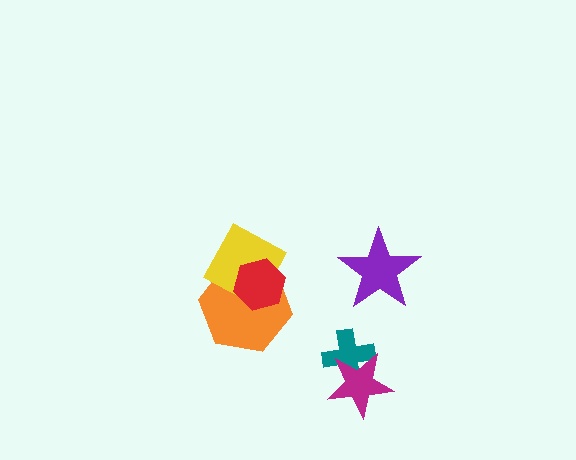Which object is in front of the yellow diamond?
The red hexagon is in front of the yellow diamond.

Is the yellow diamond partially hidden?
Yes, it is partially covered by another shape.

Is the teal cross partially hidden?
Yes, it is partially covered by another shape.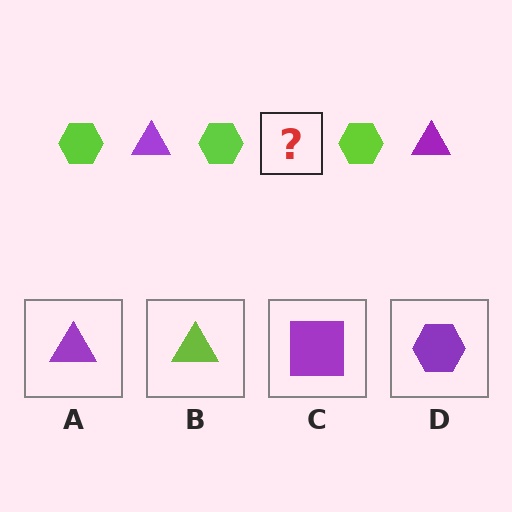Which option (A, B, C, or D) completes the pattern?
A.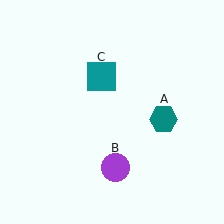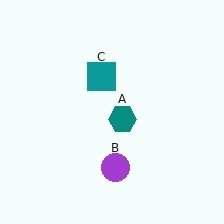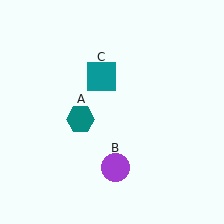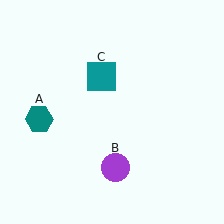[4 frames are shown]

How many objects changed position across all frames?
1 object changed position: teal hexagon (object A).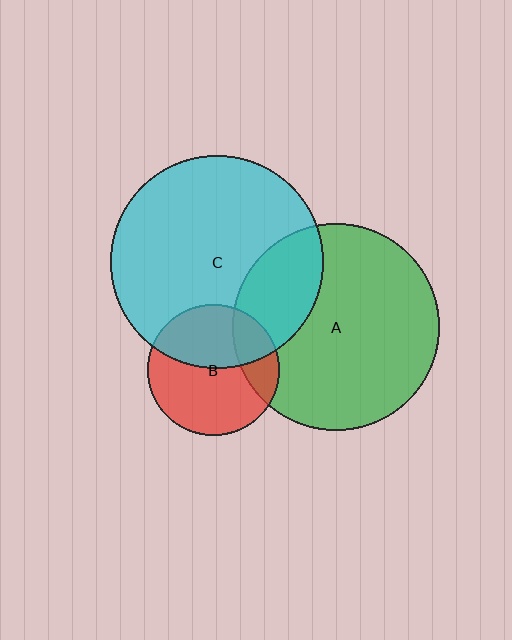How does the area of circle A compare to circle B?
Approximately 2.5 times.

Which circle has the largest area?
Circle C (cyan).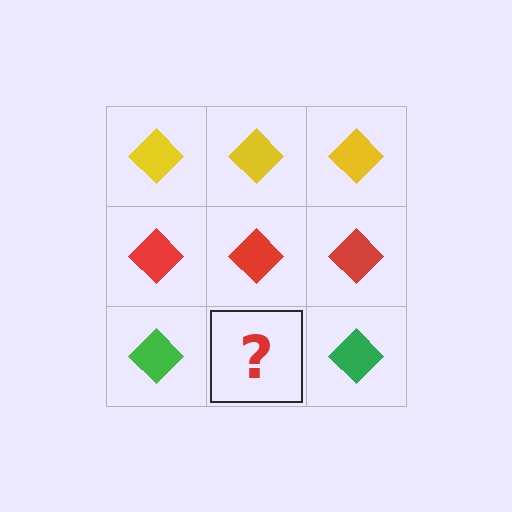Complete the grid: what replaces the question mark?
The question mark should be replaced with a green diamond.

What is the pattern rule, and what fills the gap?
The rule is that each row has a consistent color. The gap should be filled with a green diamond.